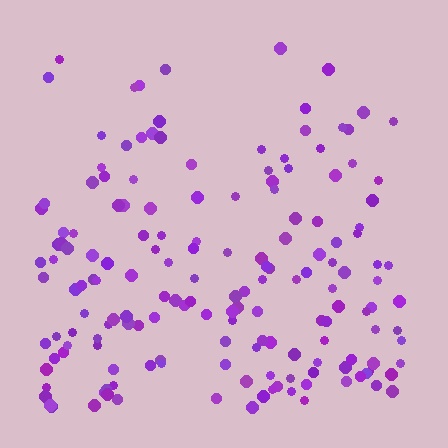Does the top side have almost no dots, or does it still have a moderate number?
Still a moderate number, just noticeably fewer than the bottom.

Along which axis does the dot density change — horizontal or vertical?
Vertical.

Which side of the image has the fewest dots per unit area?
The top.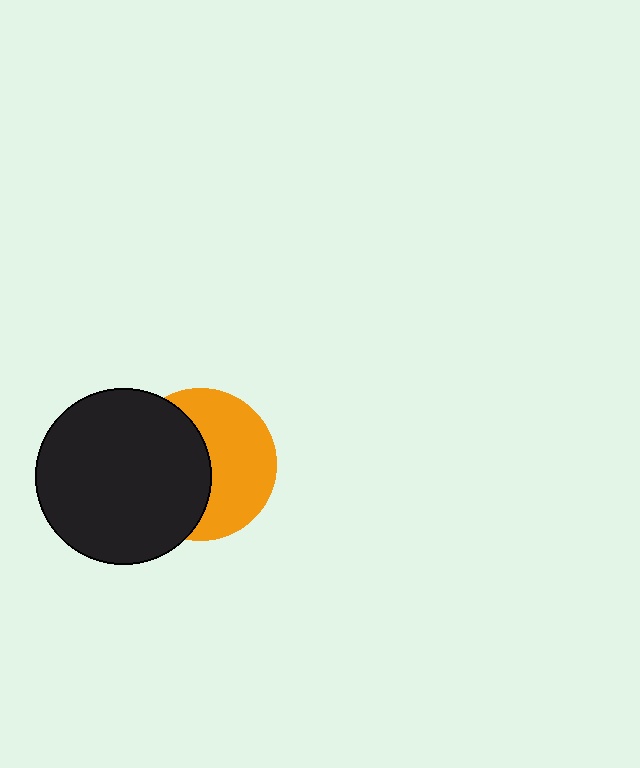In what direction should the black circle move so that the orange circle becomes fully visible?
The black circle should move left. That is the shortest direction to clear the overlap and leave the orange circle fully visible.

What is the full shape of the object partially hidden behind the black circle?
The partially hidden object is an orange circle.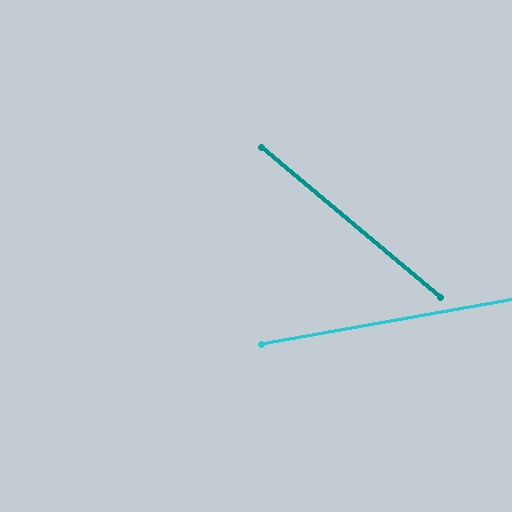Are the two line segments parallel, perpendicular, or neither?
Neither parallel nor perpendicular — they differ by about 50°.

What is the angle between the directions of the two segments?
Approximately 50 degrees.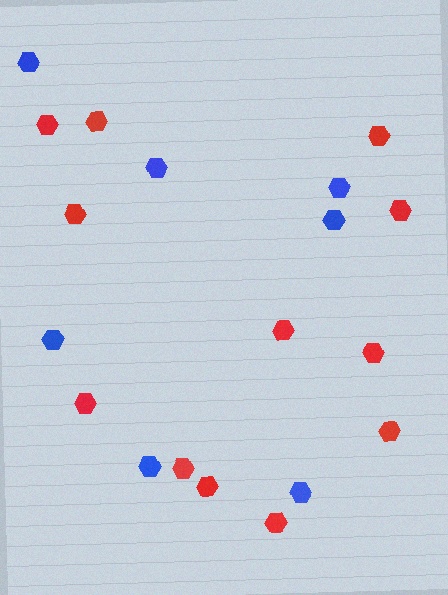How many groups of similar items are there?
There are 2 groups: one group of blue hexagons (7) and one group of red hexagons (12).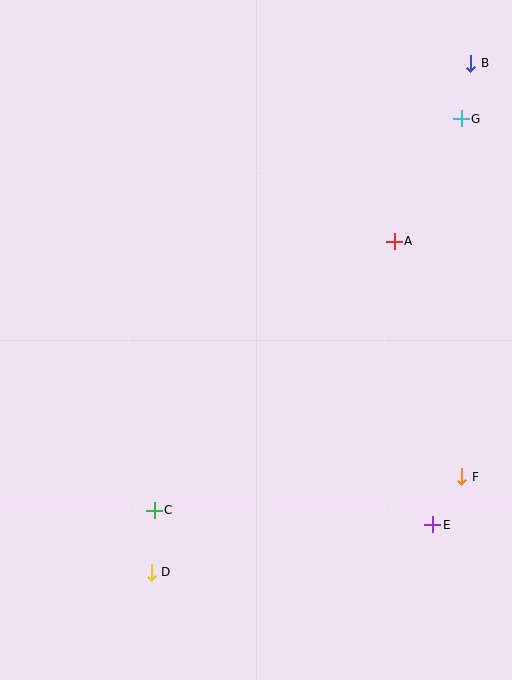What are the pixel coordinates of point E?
Point E is at (433, 525).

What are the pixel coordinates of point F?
Point F is at (462, 477).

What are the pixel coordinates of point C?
Point C is at (154, 510).